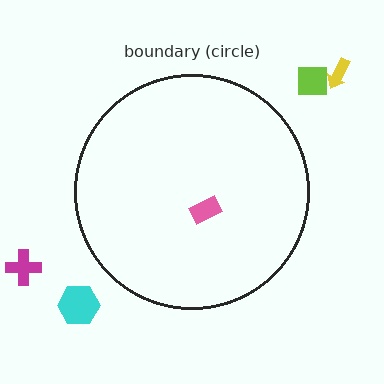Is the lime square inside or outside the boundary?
Outside.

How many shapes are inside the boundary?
1 inside, 4 outside.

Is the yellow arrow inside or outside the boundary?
Outside.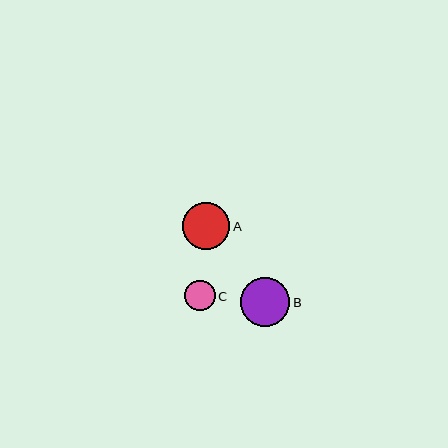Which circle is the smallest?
Circle C is the smallest with a size of approximately 31 pixels.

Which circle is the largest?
Circle B is the largest with a size of approximately 49 pixels.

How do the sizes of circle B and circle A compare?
Circle B and circle A are approximately the same size.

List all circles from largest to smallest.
From largest to smallest: B, A, C.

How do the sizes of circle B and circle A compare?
Circle B and circle A are approximately the same size.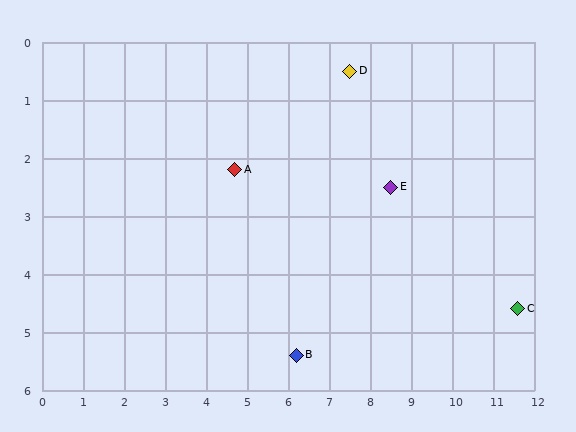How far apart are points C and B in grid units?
Points C and B are about 5.5 grid units apart.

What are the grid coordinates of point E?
Point E is at approximately (8.5, 2.5).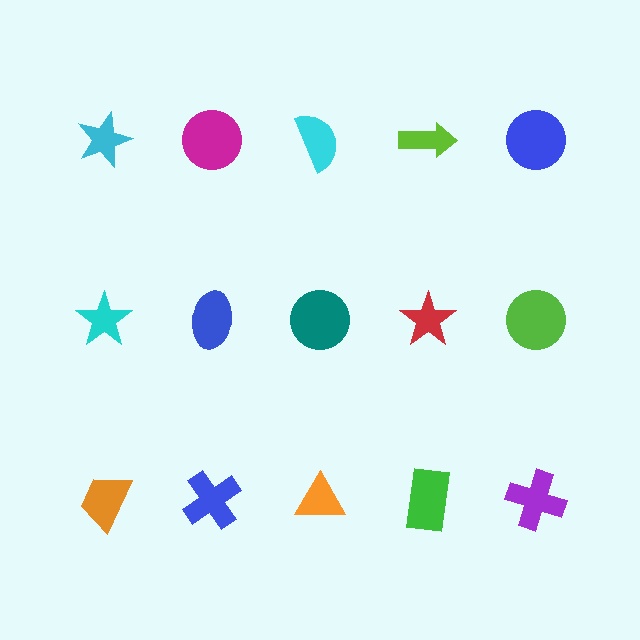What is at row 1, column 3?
A cyan semicircle.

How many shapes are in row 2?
5 shapes.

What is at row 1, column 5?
A blue circle.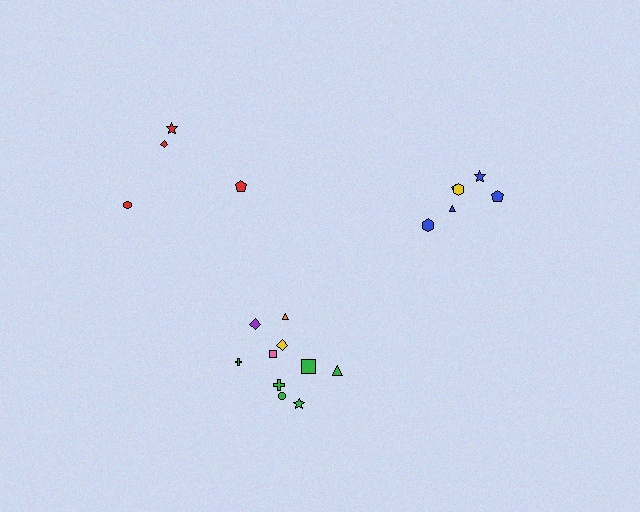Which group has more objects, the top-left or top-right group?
The top-right group.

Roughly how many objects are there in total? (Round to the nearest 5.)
Roughly 20 objects in total.